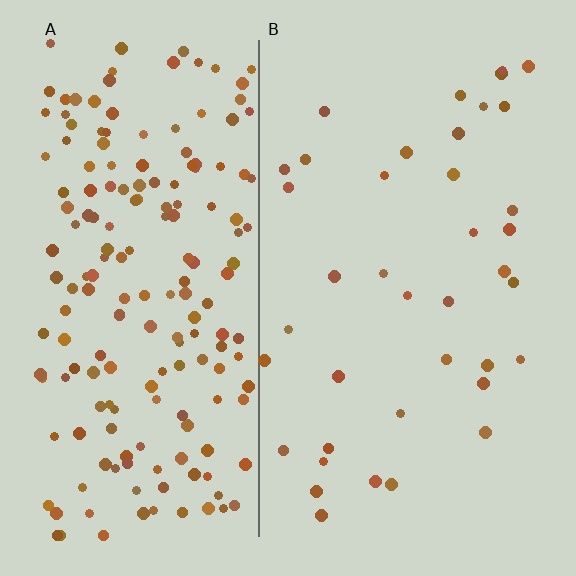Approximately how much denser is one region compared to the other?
Approximately 4.8× — region A over region B.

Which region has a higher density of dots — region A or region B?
A (the left).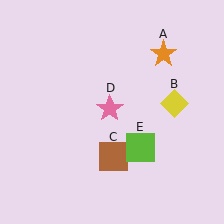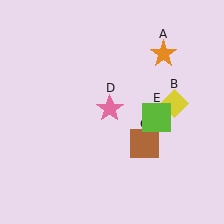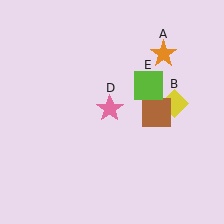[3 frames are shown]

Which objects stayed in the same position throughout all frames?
Orange star (object A) and yellow diamond (object B) and pink star (object D) remained stationary.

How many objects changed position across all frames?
2 objects changed position: brown square (object C), lime square (object E).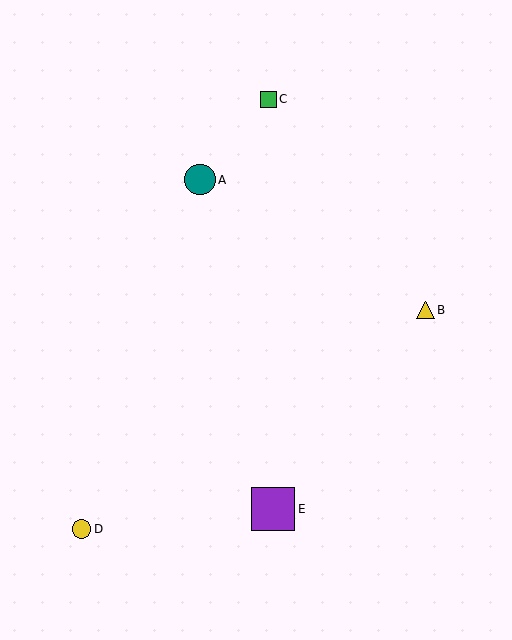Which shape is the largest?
The purple square (labeled E) is the largest.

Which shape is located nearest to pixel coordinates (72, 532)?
The yellow circle (labeled D) at (82, 529) is nearest to that location.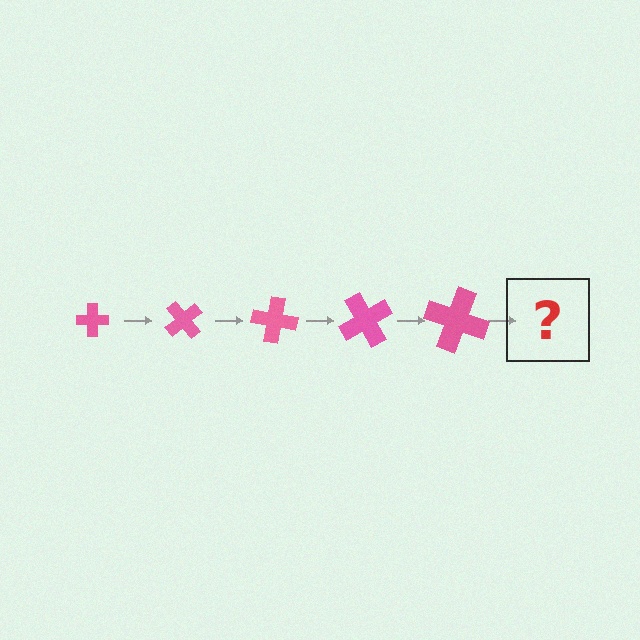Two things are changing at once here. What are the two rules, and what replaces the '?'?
The two rules are that the cross grows larger each step and it rotates 50 degrees each step. The '?' should be a cross, larger than the previous one and rotated 250 degrees from the start.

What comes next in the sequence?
The next element should be a cross, larger than the previous one and rotated 250 degrees from the start.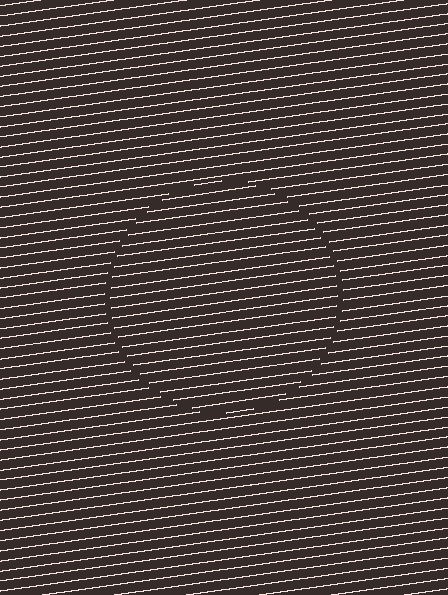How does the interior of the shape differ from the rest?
The interior of the shape contains the same grating, shifted by half a period — the contour is defined by the phase discontinuity where line-ends from the inner and outer gratings abut.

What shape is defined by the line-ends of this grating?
An illusory circle. The interior of the shape contains the same grating, shifted by half a period — the contour is defined by the phase discontinuity where line-ends from the inner and outer gratings abut.